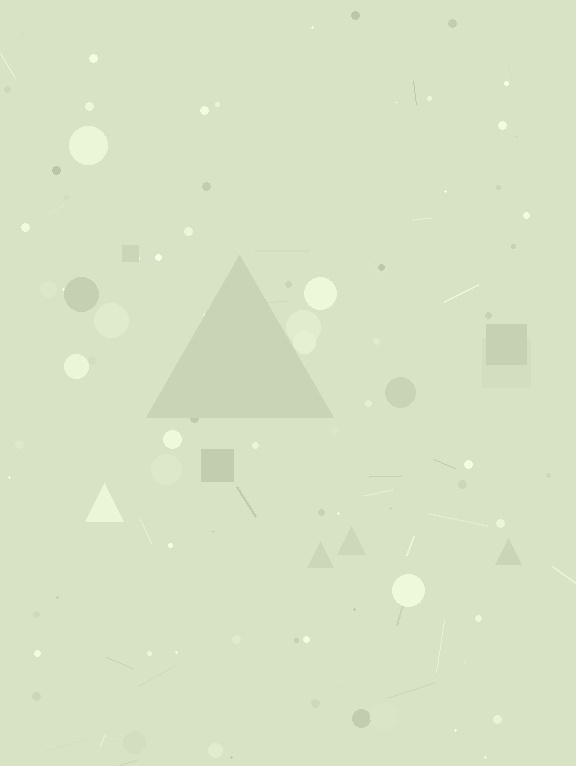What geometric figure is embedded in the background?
A triangle is embedded in the background.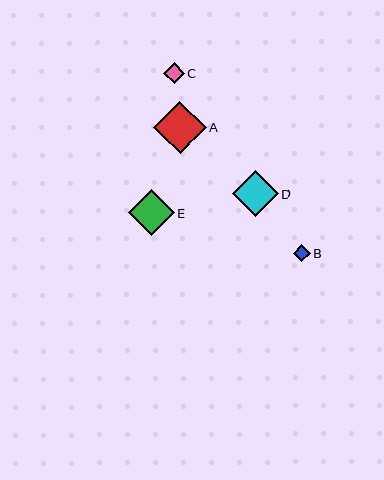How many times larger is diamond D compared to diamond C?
Diamond D is approximately 2.2 times the size of diamond C.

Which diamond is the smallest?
Diamond B is the smallest with a size of approximately 17 pixels.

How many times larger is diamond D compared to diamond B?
Diamond D is approximately 2.6 times the size of diamond B.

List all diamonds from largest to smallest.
From largest to smallest: A, E, D, C, B.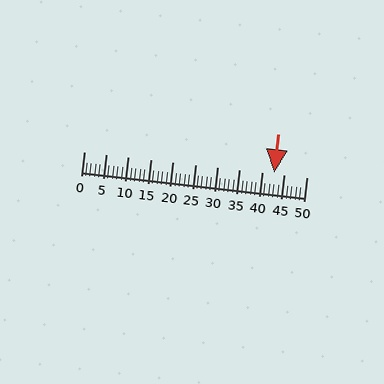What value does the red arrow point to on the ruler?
The red arrow points to approximately 43.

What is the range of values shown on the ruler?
The ruler shows values from 0 to 50.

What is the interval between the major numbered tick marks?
The major tick marks are spaced 5 units apart.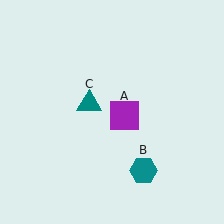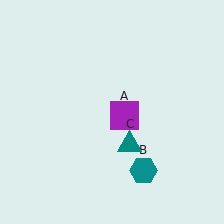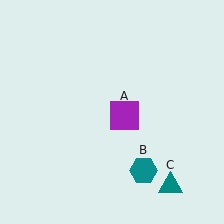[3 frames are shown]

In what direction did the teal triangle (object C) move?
The teal triangle (object C) moved down and to the right.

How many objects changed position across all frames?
1 object changed position: teal triangle (object C).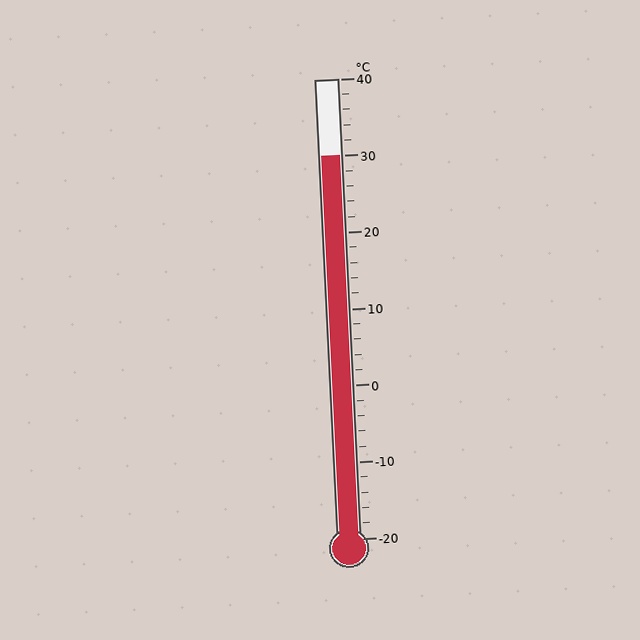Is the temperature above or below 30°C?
The temperature is at 30°C.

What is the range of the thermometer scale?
The thermometer scale ranges from -20°C to 40°C.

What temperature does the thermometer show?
The thermometer shows approximately 30°C.